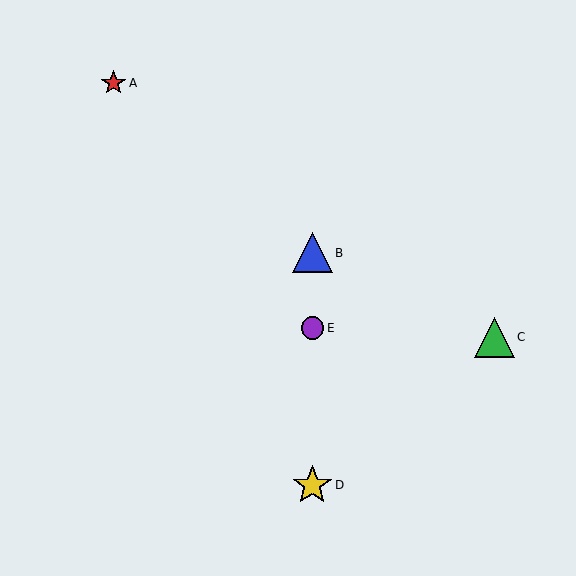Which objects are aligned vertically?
Objects B, D, E are aligned vertically.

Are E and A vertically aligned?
No, E is at x≈312 and A is at x≈113.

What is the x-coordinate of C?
Object C is at x≈494.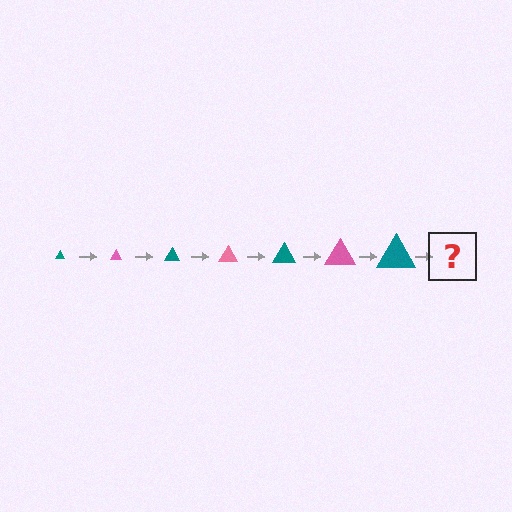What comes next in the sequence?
The next element should be a pink triangle, larger than the previous one.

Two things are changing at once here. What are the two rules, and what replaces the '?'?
The two rules are that the triangle grows larger each step and the color cycles through teal and pink. The '?' should be a pink triangle, larger than the previous one.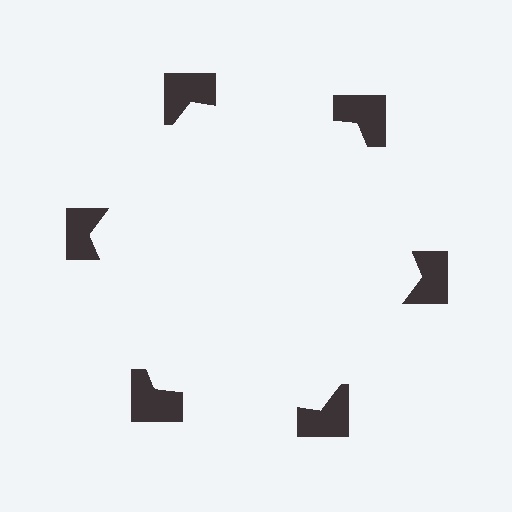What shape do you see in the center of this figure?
An illusory hexagon — its edges are inferred from the aligned wedge cuts in the notched squares, not physically drawn.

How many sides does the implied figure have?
6 sides.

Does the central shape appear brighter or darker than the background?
It typically appears slightly brighter than the background, even though no actual brightness change is drawn.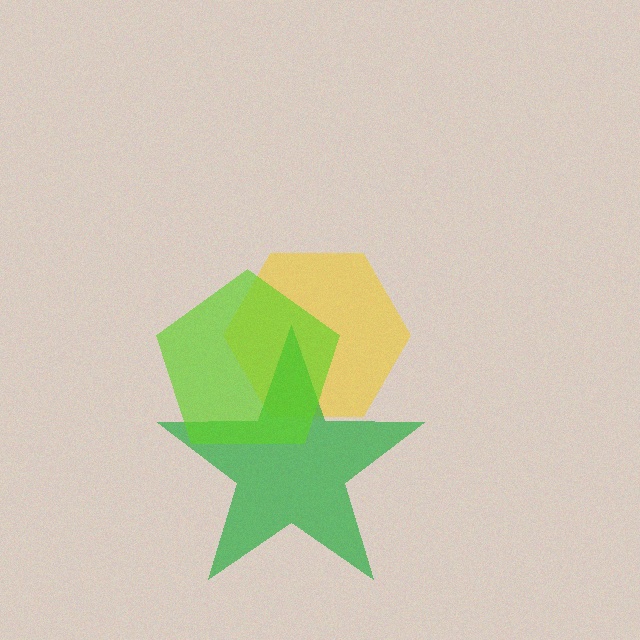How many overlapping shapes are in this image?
There are 3 overlapping shapes in the image.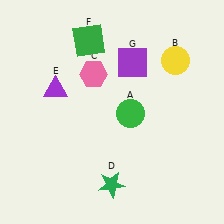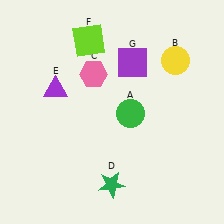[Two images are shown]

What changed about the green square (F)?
In Image 1, F is green. In Image 2, it changed to lime.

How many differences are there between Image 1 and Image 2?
There is 1 difference between the two images.